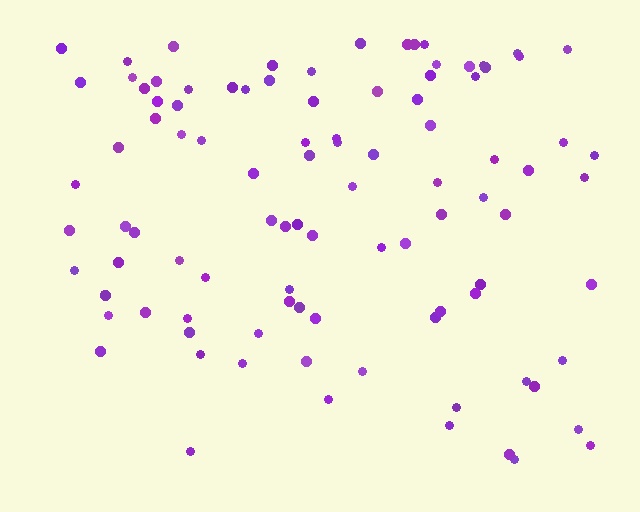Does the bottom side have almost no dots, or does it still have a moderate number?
Still a moderate number, just noticeably fewer than the top.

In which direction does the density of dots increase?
From bottom to top, with the top side densest.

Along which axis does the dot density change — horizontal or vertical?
Vertical.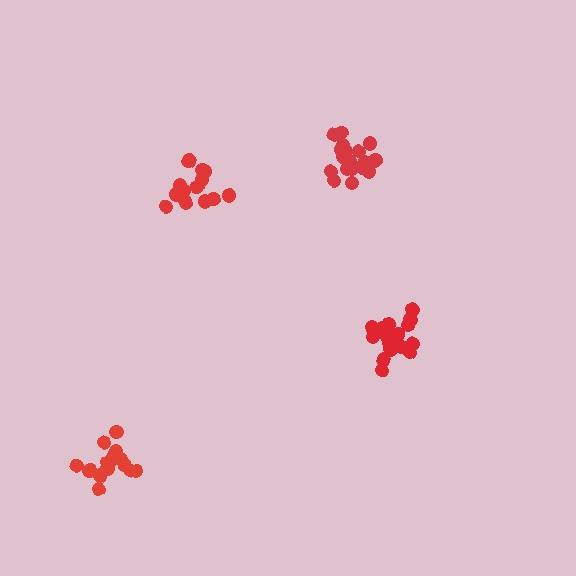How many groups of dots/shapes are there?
There are 4 groups.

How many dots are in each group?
Group 1: 18 dots, Group 2: 20 dots, Group 3: 16 dots, Group 4: 14 dots (68 total).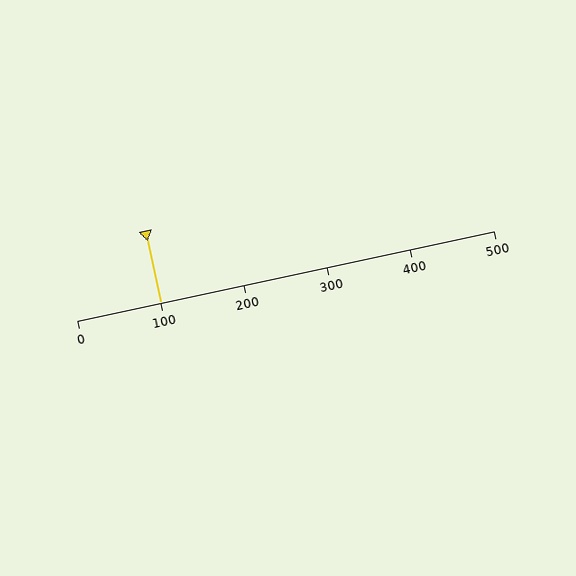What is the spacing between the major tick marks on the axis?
The major ticks are spaced 100 apart.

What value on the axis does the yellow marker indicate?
The marker indicates approximately 100.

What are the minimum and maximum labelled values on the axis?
The axis runs from 0 to 500.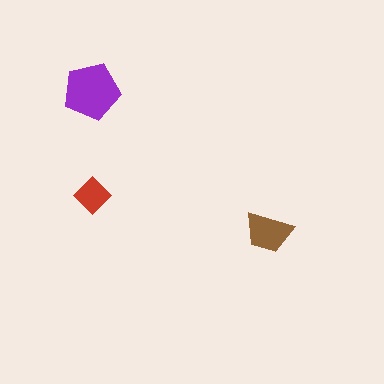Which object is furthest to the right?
The brown trapezoid is rightmost.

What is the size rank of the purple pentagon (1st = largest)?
1st.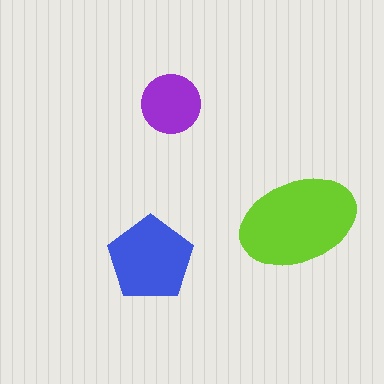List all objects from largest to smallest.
The lime ellipse, the blue pentagon, the purple circle.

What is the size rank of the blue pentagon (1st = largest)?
2nd.